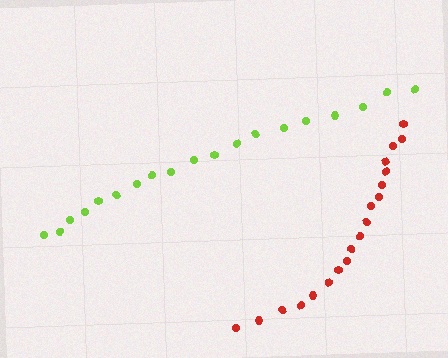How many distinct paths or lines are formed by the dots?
There are 2 distinct paths.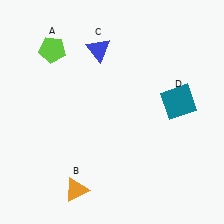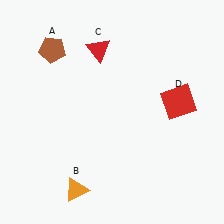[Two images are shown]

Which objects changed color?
A changed from lime to brown. C changed from blue to red. D changed from teal to red.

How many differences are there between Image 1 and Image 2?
There are 3 differences between the two images.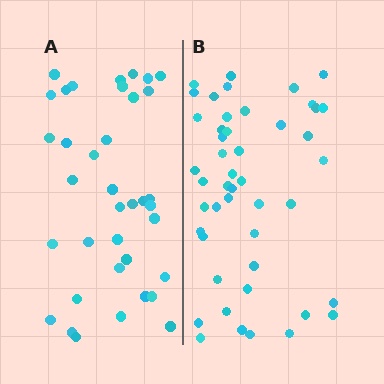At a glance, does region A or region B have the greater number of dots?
Region B (the right region) has more dots.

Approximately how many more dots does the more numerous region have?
Region B has roughly 10 or so more dots than region A.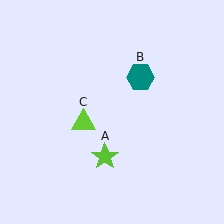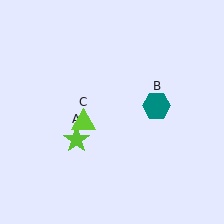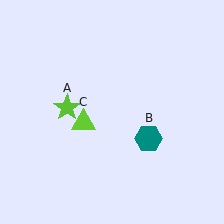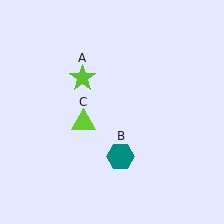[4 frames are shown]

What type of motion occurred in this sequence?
The lime star (object A), teal hexagon (object B) rotated clockwise around the center of the scene.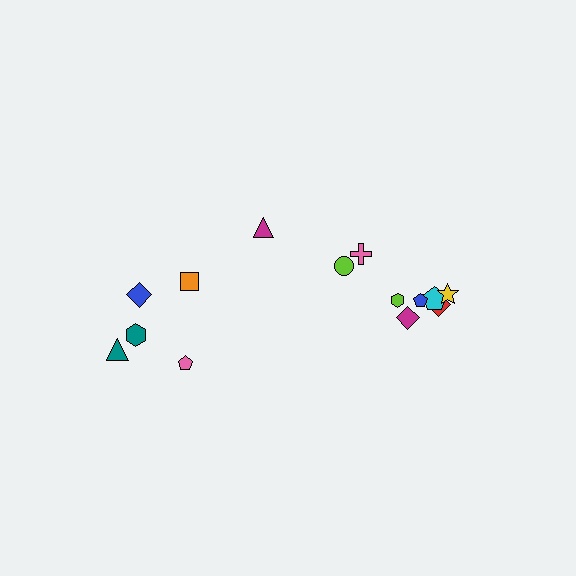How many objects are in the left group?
There are 6 objects.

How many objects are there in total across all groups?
There are 14 objects.